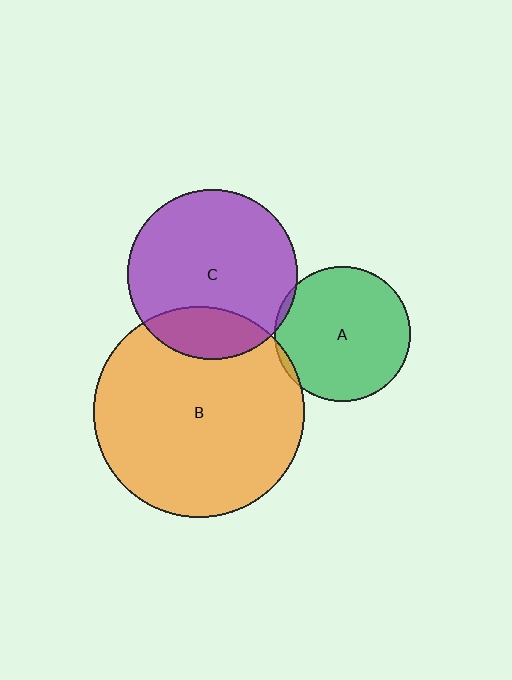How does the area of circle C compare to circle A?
Approximately 1.6 times.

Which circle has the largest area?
Circle B (orange).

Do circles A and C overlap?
Yes.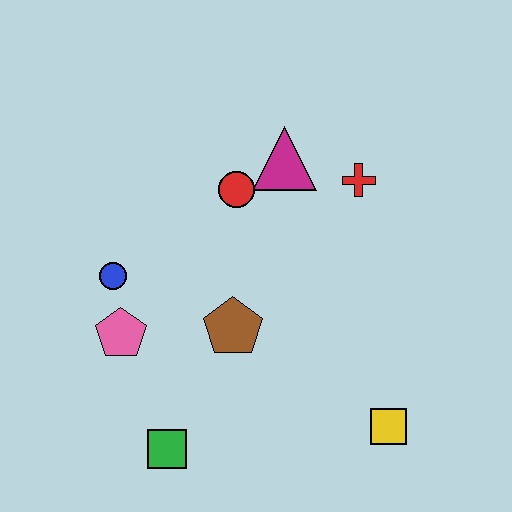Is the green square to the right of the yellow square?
No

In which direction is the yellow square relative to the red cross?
The yellow square is below the red cross.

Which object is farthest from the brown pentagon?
The red cross is farthest from the brown pentagon.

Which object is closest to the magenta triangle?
The red circle is closest to the magenta triangle.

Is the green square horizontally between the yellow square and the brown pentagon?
No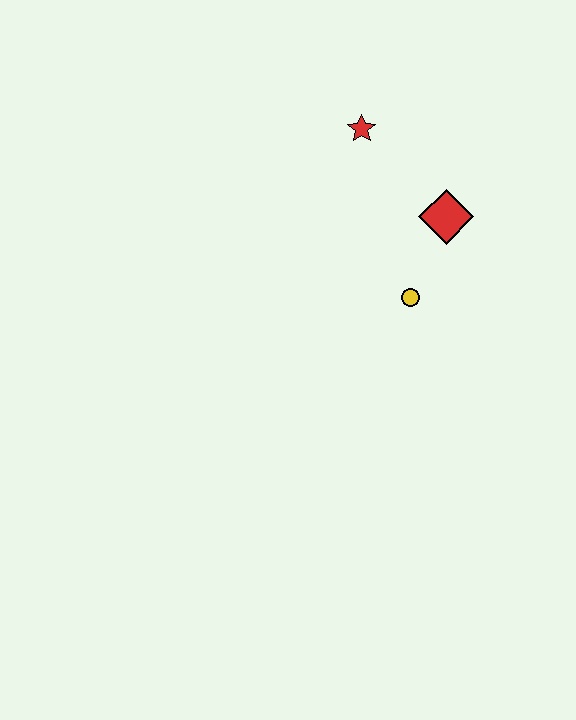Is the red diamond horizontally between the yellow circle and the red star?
No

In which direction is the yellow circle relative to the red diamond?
The yellow circle is below the red diamond.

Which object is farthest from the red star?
The yellow circle is farthest from the red star.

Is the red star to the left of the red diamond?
Yes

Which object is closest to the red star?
The red diamond is closest to the red star.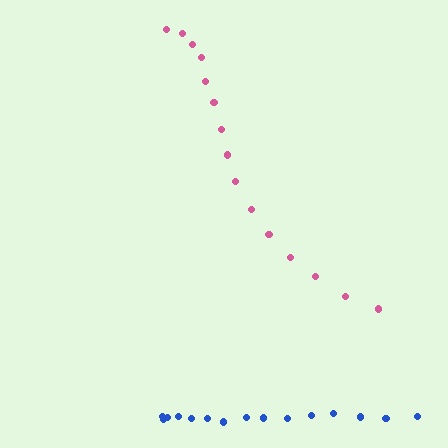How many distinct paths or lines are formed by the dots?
There are 2 distinct paths.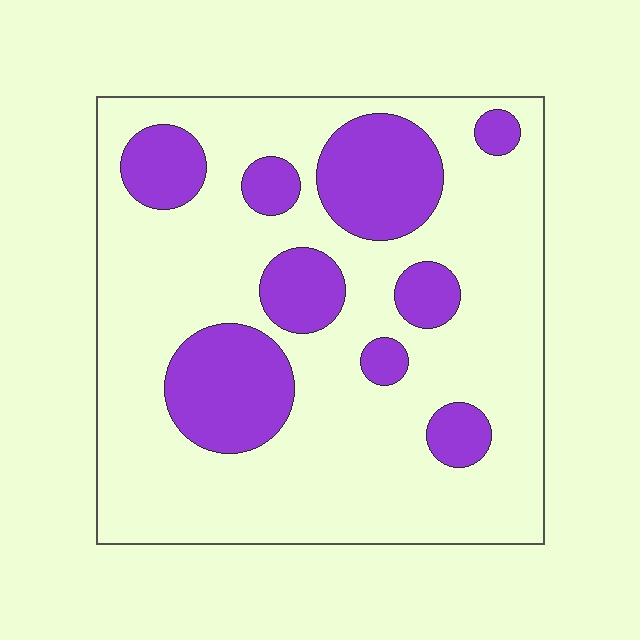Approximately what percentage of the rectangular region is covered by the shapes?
Approximately 25%.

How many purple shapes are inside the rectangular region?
9.